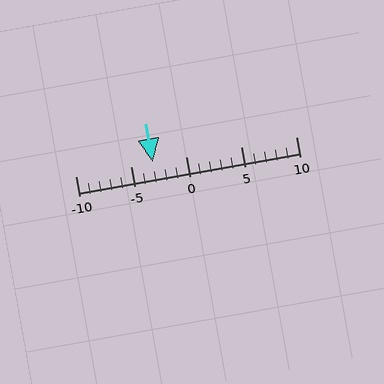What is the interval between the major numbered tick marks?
The major tick marks are spaced 5 units apart.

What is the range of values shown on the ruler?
The ruler shows values from -10 to 10.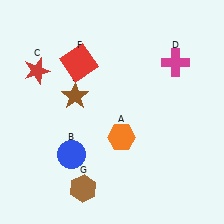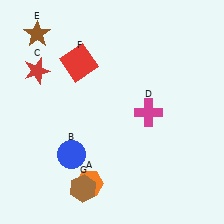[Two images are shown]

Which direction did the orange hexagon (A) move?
The orange hexagon (A) moved down.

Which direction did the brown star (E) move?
The brown star (E) moved up.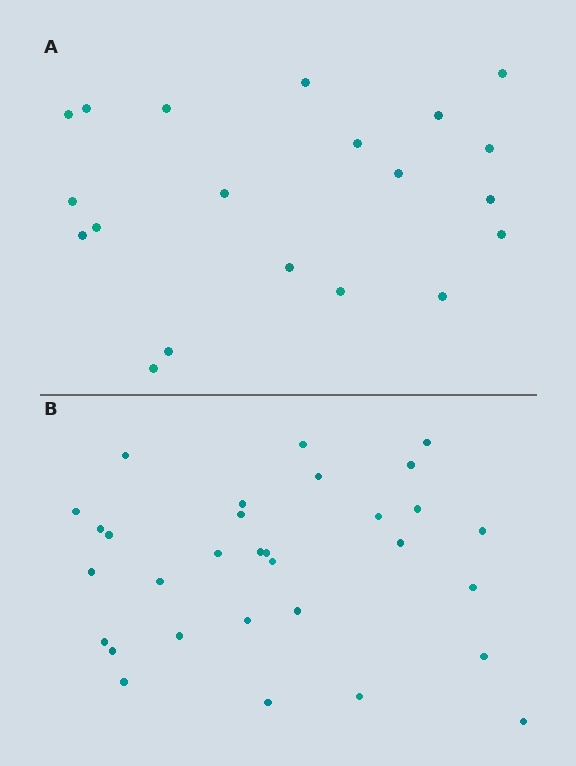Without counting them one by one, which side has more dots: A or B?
Region B (the bottom region) has more dots.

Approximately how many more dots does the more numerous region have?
Region B has roughly 12 or so more dots than region A.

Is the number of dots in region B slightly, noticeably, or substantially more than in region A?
Region B has substantially more. The ratio is roughly 1.6 to 1.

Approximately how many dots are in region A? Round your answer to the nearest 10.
About 20 dots.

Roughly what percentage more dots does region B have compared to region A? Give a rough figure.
About 55% more.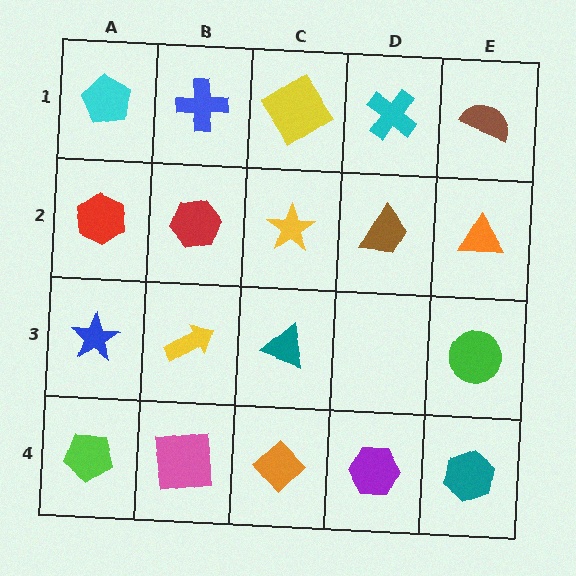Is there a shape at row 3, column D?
No, that cell is empty.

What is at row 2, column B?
A red hexagon.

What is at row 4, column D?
A purple hexagon.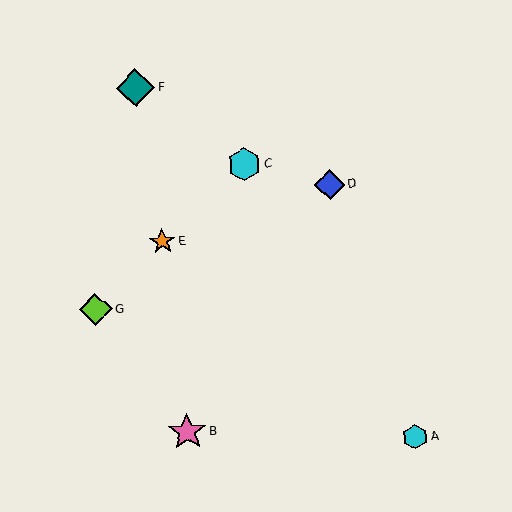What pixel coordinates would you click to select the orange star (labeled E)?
Click at (162, 241) to select the orange star E.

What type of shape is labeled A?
Shape A is a cyan hexagon.